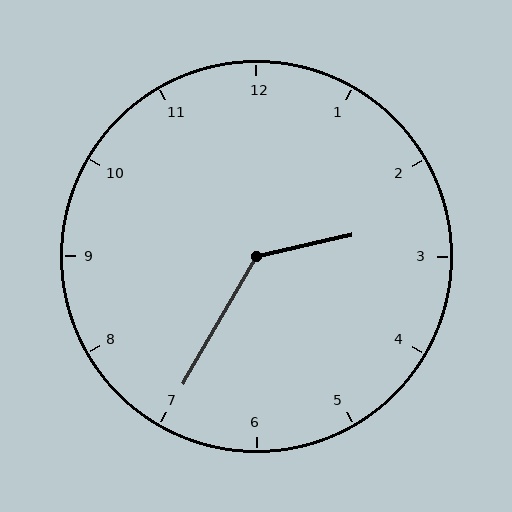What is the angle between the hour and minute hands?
Approximately 132 degrees.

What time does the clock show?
2:35.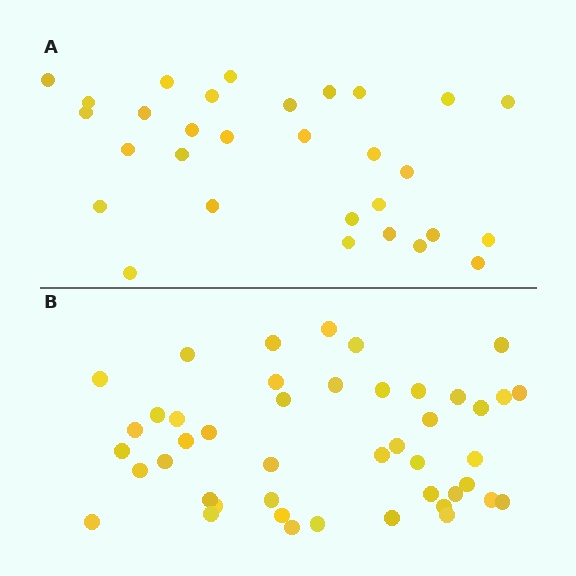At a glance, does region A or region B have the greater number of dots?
Region B (the bottom region) has more dots.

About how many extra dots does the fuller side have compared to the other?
Region B has approximately 15 more dots than region A.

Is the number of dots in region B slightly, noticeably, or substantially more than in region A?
Region B has substantially more. The ratio is roughly 1.5 to 1.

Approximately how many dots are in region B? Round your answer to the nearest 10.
About 40 dots. (The exact count is 45, which rounds to 40.)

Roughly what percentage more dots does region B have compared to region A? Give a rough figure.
About 50% more.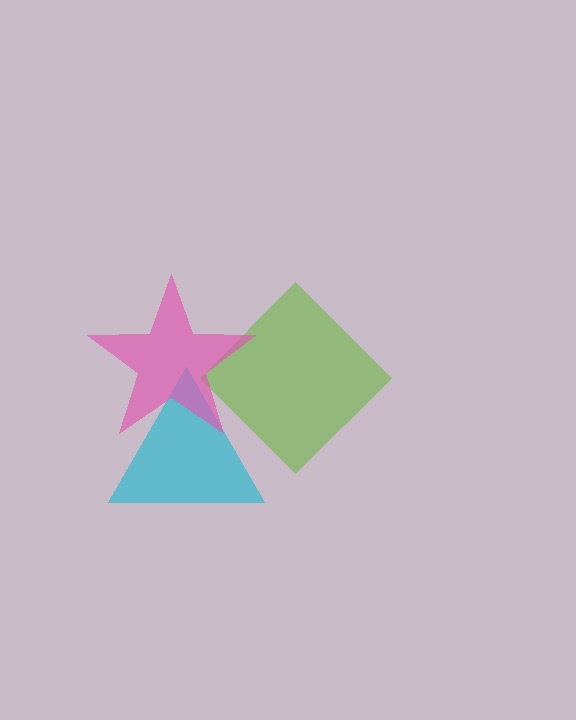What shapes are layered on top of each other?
The layered shapes are: a cyan triangle, a lime diamond, a pink star.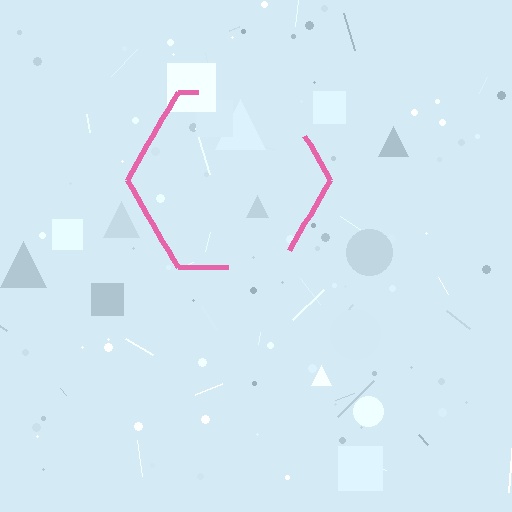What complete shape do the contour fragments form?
The contour fragments form a hexagon.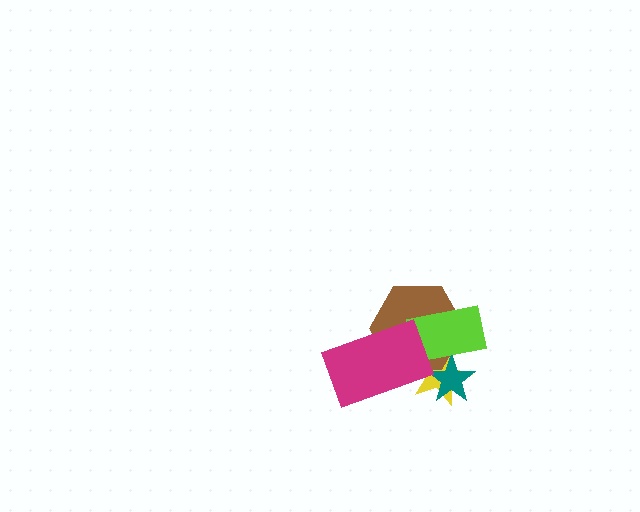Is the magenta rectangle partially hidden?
No, no other shape covers it.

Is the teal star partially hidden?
Yes, it is partially covered by another shape.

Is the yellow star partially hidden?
Yes, it is partially covered by another shape.